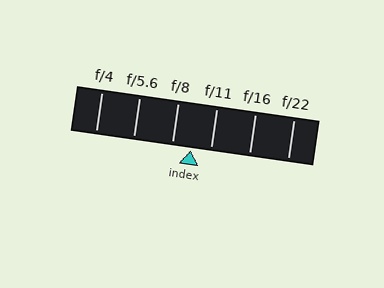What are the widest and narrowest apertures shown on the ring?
The widest aperture shown is f/4 and the narrowest is f/22.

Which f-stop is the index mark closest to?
The index mark is closest to f/8.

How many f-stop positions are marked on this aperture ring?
There are 6 f-stop positions marked.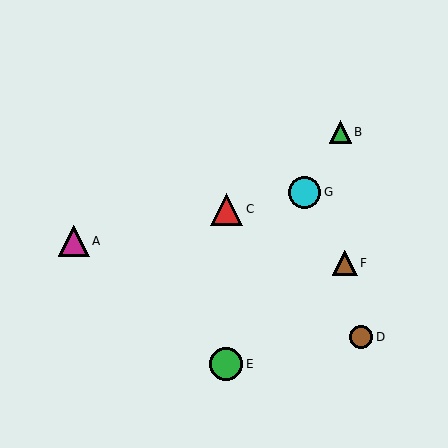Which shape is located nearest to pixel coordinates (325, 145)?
The green triangle (labeled B) at (340, 132) is nearest to that location.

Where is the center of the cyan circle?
The center of the cyan circle is at (305, 192).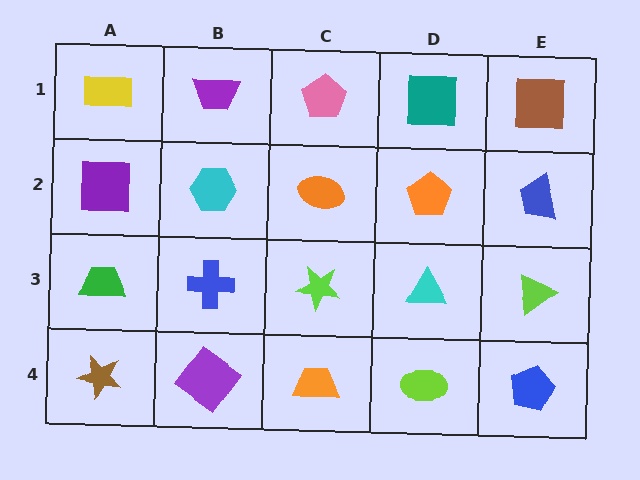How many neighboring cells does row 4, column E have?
2.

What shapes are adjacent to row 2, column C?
A pink pentagon (row 1, column C), a lime star (row 3, column C), a cyan hexagon (row 2, column B), an orange pentagon (row 2, column D).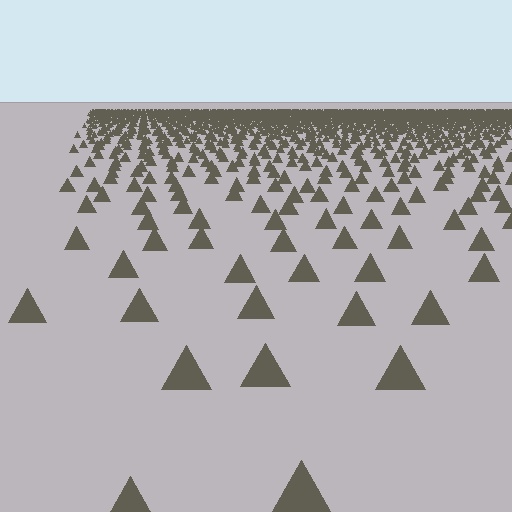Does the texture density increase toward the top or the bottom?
Density increases toward the top.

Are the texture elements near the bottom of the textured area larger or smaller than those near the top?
Larger. Near the bottom, elements are closer to the viewer and appear at a bigger on-screen size.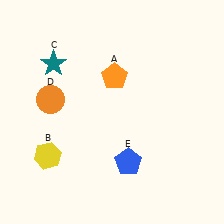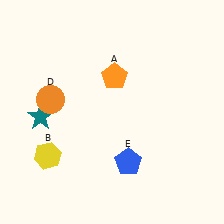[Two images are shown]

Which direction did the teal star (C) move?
The teal star (C) moved down.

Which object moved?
The teal star (C) moved down.